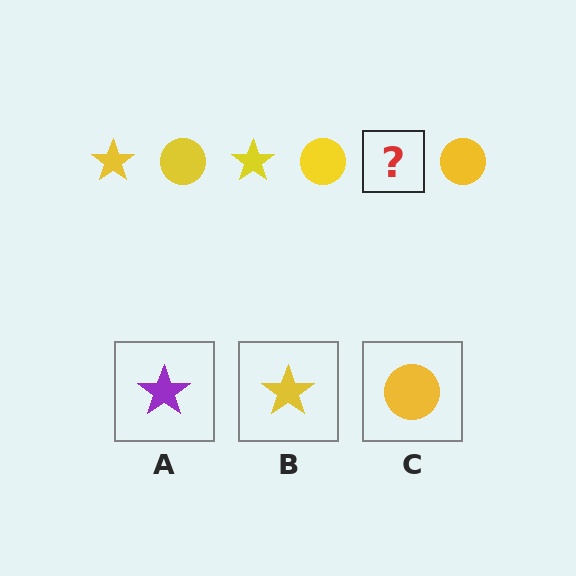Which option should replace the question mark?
Option B.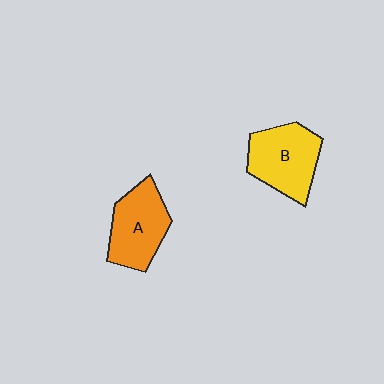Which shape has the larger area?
Shape B (yellow).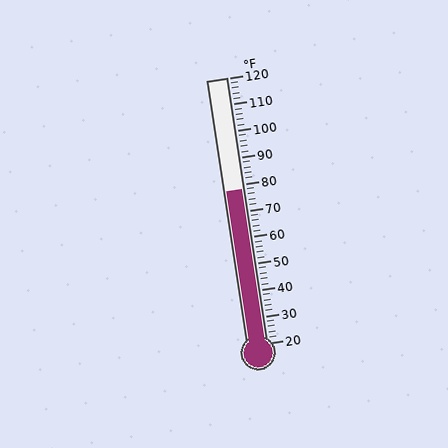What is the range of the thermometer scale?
The thermometer scale ranges from 20°F to 120°F.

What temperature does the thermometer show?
The thermometer shows approximately 78°F.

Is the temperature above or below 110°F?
The temperature is below 110°F.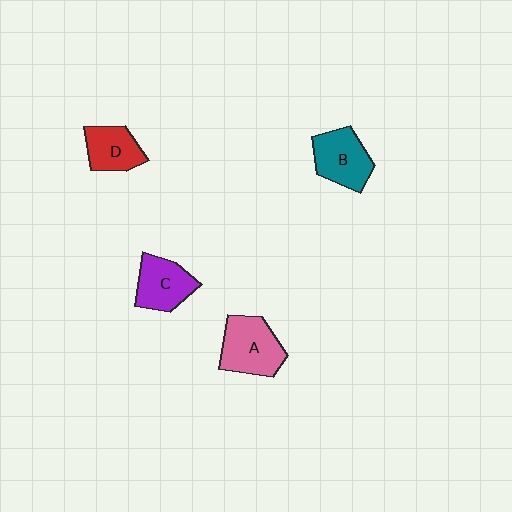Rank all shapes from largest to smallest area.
From largest to smallest: A (pink), B (teal), C (purple), D (red).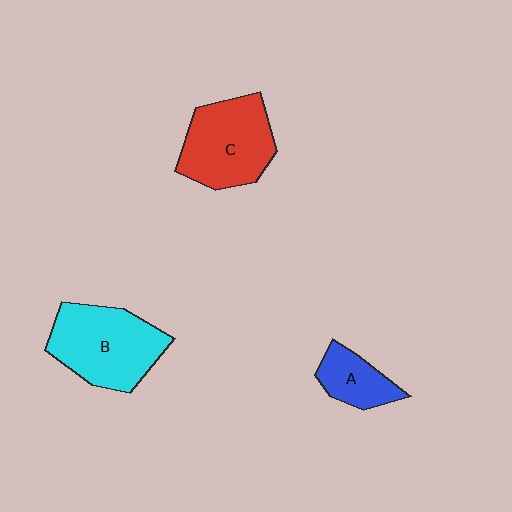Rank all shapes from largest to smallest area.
From largest to smallest: B (cyan), C (red), A (blue).